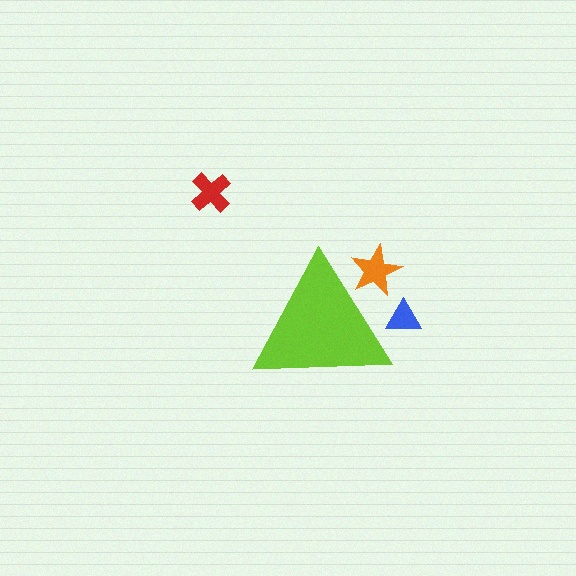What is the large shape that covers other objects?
A lime triangle.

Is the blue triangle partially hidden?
Yes, the blue triangle is partially hidden behind the lime triangle.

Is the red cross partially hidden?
No, the red cross is fully visible.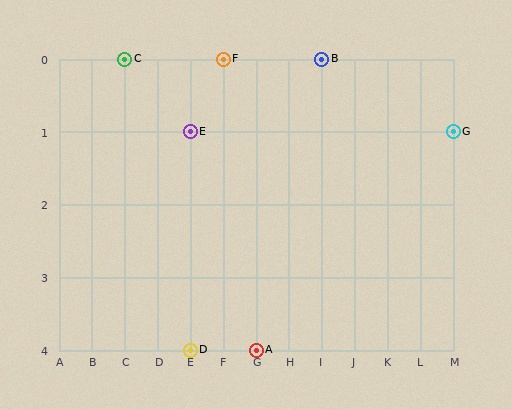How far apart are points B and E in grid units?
Points B and E are 4 columns and 1 row apart (about 4.1 grid units diagonally).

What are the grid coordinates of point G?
Point G is at grid coordinates (M, 1).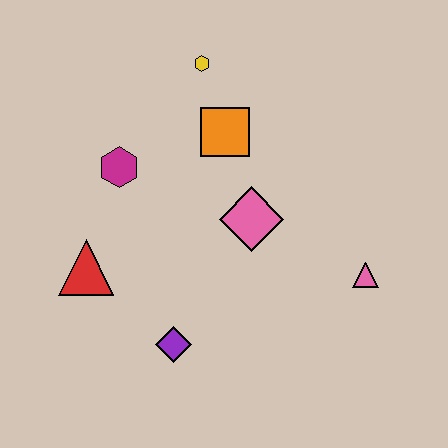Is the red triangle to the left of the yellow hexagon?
Yes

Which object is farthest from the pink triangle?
The red triangle is farthest from the pink triangle.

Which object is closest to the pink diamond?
The orange square is closest to the pink diamond.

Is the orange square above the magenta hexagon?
Yes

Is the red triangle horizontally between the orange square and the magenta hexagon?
No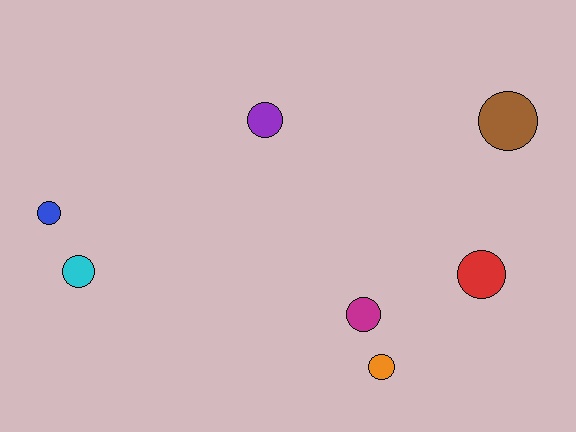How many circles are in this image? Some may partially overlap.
There are 7 circles.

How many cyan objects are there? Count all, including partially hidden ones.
There is 1 cyan object.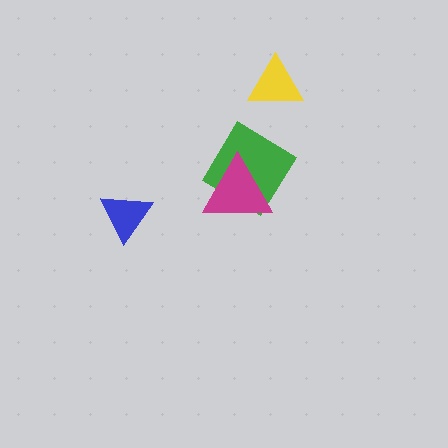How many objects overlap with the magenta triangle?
1 object overlaps with the magenta triangle.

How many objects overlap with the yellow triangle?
0 objects overlap with the yellow triangle.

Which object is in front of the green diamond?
The magenta triangle is in front of the green diamond.